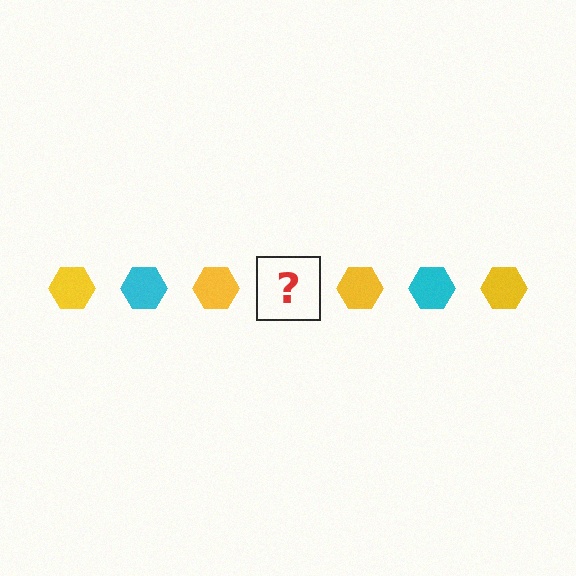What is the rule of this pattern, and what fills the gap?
The rule is that the pattern cycles through yellow, cyan hexagons. The gap should be filled with a cyan hexagon.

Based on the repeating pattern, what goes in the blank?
The blank should be a cyan hexagon.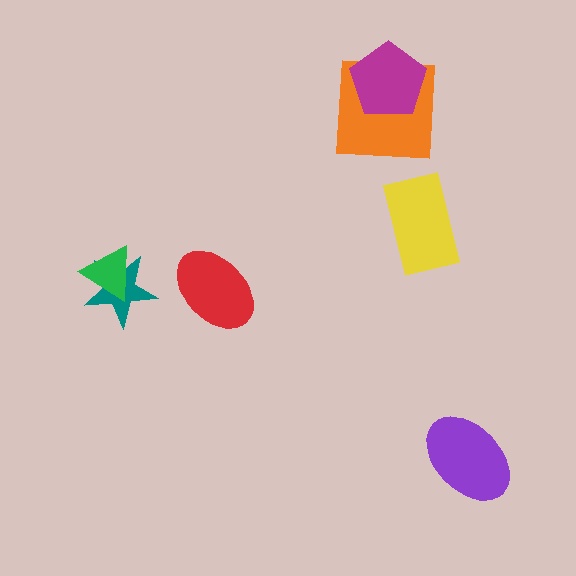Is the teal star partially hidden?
Yes, it is partially covered by another shape.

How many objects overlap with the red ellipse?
0 objects overlap with the red ellipse.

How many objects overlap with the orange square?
1 object overlaps with the orange square.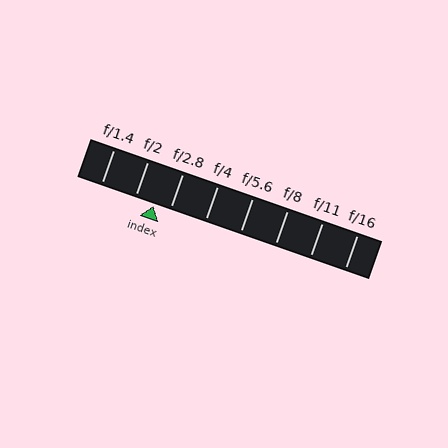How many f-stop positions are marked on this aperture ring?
There are 8 f-stop positions marked.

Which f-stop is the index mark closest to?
The index mark is closest to f/2.8.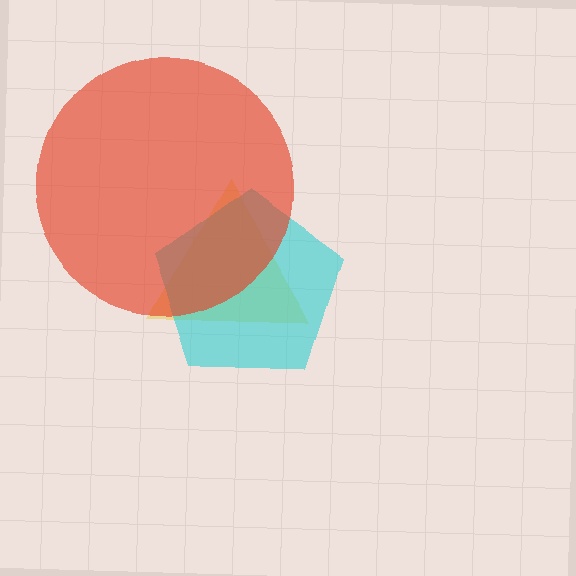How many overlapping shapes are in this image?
There are 3 overlapping shapes in the image.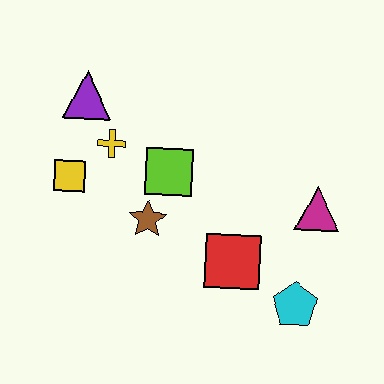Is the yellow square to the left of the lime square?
Yes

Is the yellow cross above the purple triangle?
No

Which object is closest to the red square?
The cyan pentagon is closest to the red square.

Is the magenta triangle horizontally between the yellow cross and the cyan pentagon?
No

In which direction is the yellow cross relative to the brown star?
The yellow cross is above the brown star.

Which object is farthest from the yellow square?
The cyan pentagon is farthest from the yellow square.